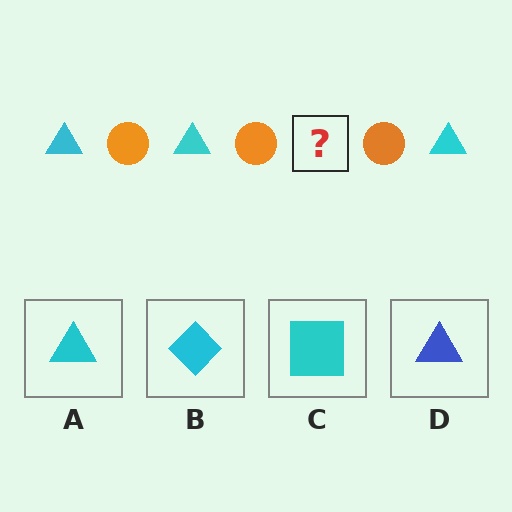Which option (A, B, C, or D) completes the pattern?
A.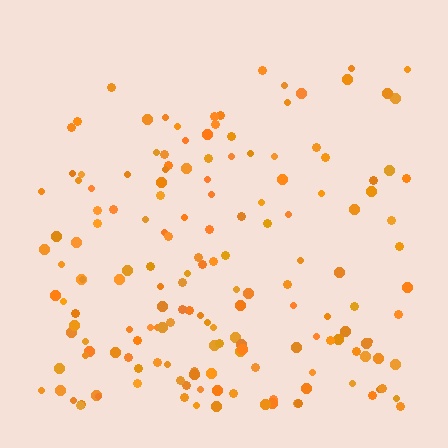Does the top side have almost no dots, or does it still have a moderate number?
Still a moderate number, just noticeably fewer than the bottom.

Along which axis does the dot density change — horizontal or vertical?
Vertical.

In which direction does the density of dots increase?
From top to bottom, with the bottom side densest.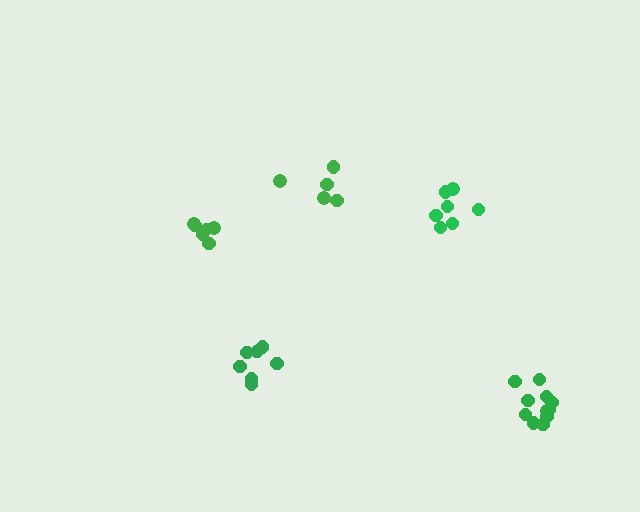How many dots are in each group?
Group 1: 7 dots, Group 2: 11 dots, Group 3: 5 dots, Group 4: 7 dots, Group 5: 6 dots (36 total).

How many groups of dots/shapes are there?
There are 5 groups.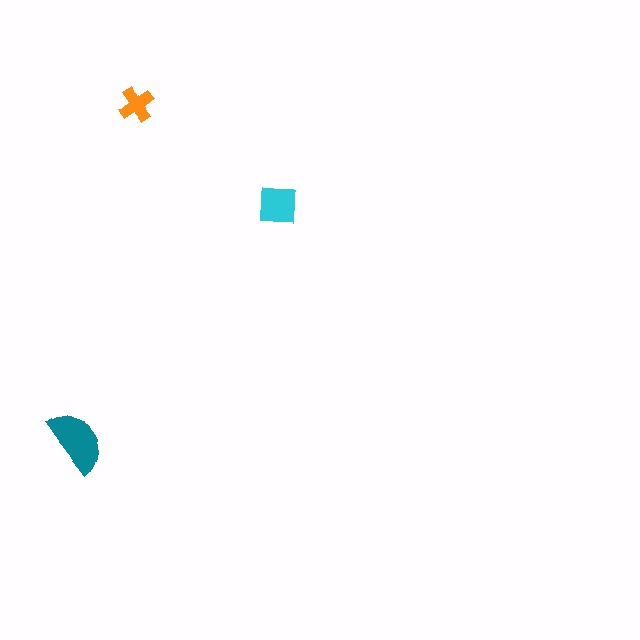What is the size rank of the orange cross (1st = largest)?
3rd.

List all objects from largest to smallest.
The teal semicircle, the cyan square, the orange cross.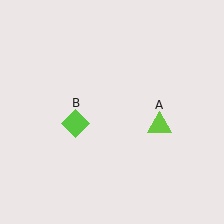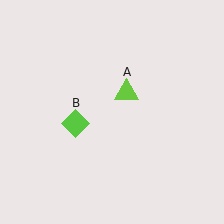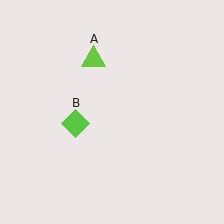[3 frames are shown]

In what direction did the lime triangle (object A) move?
The lime triangle (object A) moved up and to the left.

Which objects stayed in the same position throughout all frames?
Lime diamond (object B) remained stationary.